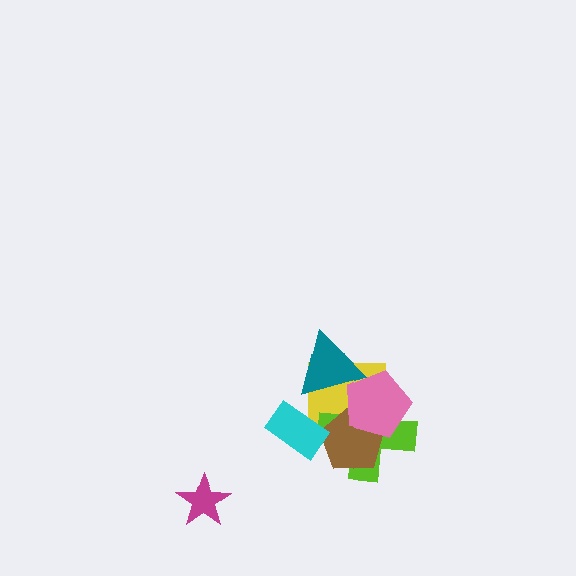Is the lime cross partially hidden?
Yes, it is partially covered by another shape.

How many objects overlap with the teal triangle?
3 objects overlap with the teal triangle.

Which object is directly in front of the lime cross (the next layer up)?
The brown pentagon is directly in front of the lime cross.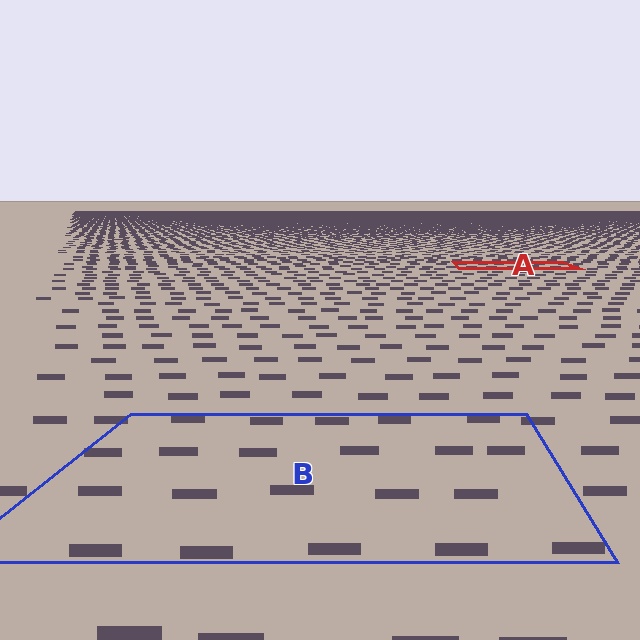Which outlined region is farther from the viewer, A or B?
Region A is farther from the viewer — the texture elements inside it appear smaller and more densely packed.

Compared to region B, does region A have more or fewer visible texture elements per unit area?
Region A has more texture elements per unit area — they are packed more densely because it is farther away.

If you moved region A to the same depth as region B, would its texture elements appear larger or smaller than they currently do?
They would appear larger. At a closer depth, the same texture elements are projected at a bigger on-screen size.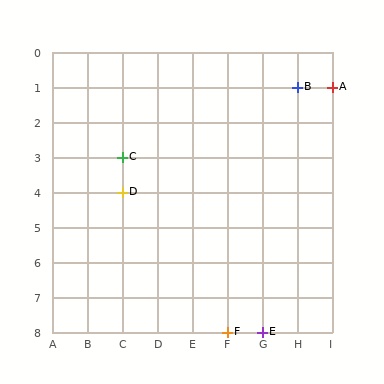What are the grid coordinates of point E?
Point E is at grid coordinates (G, 8).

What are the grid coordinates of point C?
Point C is at grid coordinates (C, 3).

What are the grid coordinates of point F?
Point F is at grid coordinates (F, 8).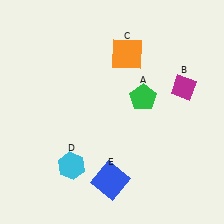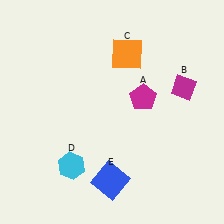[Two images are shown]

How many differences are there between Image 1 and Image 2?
There is 1 difference between the two images.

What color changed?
The pentagon (A) changed from green in Image 1 to magenta in Image 2.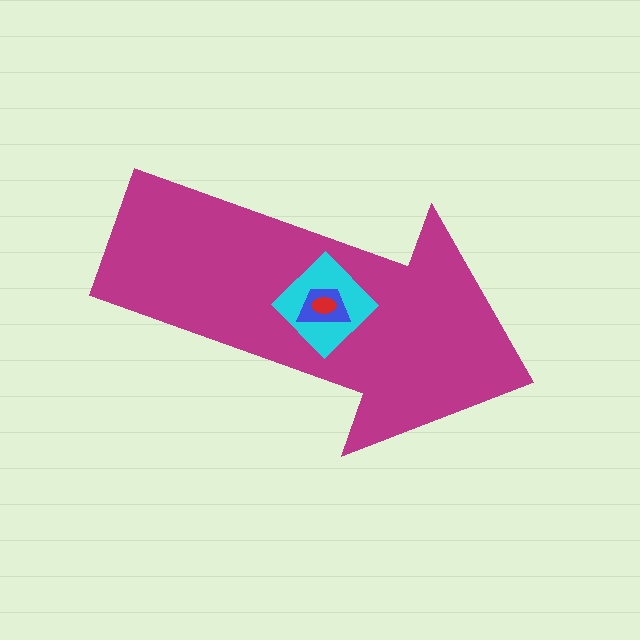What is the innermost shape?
The red ellipse.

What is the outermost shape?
The magenta arrow.